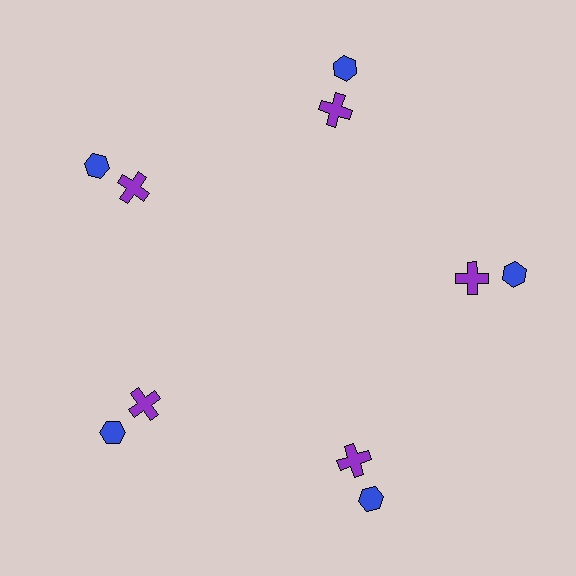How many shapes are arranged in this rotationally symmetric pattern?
There are 10 shapes, arranged in 5 groups of 2.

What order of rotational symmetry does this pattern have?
This pattern has 5-fold rotational symmetry.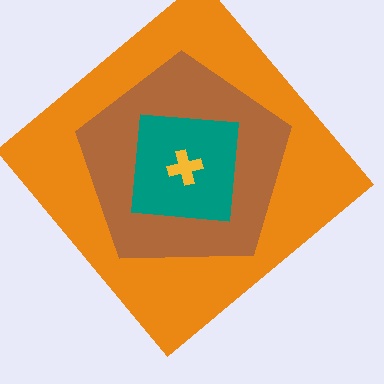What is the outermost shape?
The orange diamond.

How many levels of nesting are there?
4.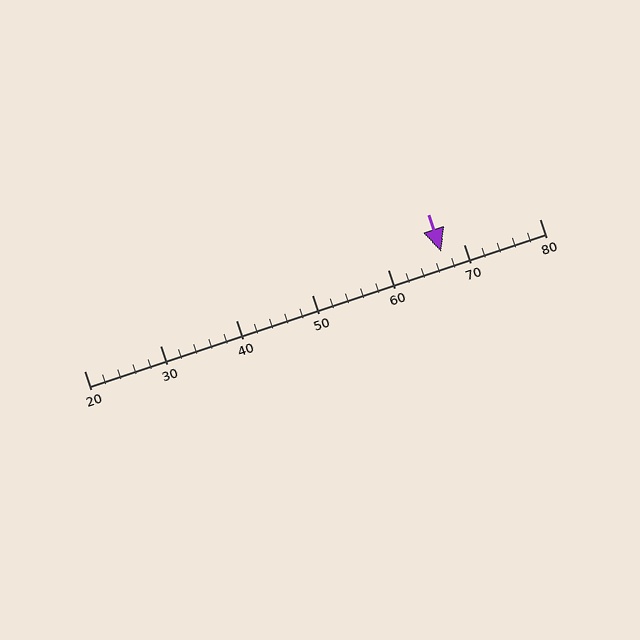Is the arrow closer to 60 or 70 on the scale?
The arrow is closer to 70.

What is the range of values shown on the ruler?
The ruler shows values from 20 to 80.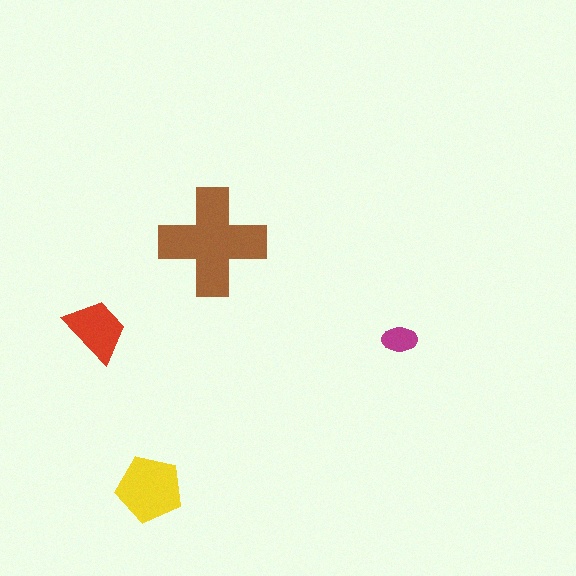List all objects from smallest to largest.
The magenta ellipse, the red trapezoid, the yellow pentagon, the brown cross.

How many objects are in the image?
There are 4 objects in the image.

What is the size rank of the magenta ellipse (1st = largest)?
4th.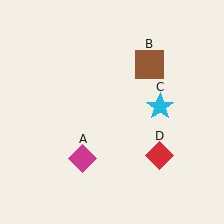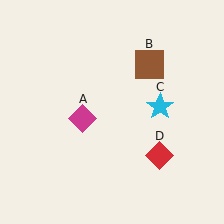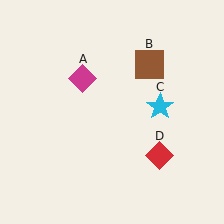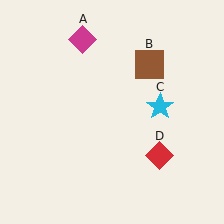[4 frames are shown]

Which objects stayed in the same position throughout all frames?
Brown square (object B) and cyan star (object C) and red diamond (object D) remained stationary.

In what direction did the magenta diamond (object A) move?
The magenta diamond (object A) moved up.